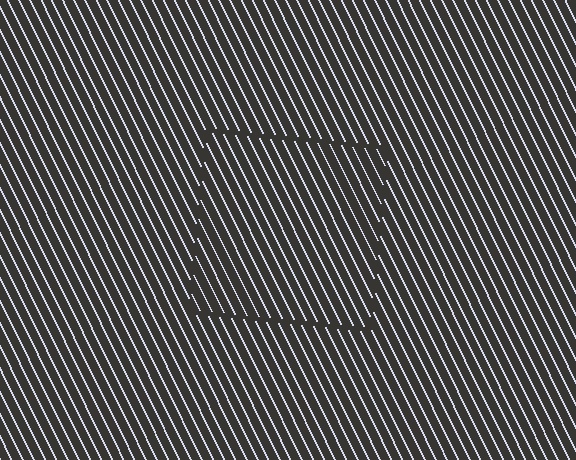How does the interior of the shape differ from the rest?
The interior of the shape contains the same grating, shifted by half a period — the contour is defined by the phase discontinuity where line-ends from the inner and outer gratings abut.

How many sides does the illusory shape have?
4 sides — the line-ends trace a square.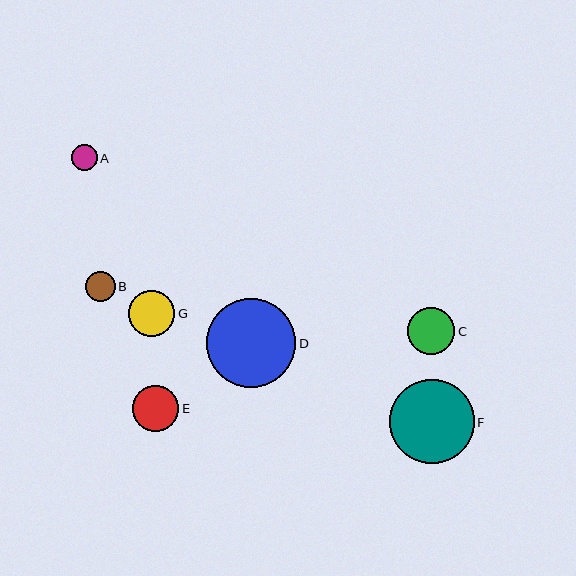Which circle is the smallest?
Circle A is the smallest with a size of approximately 26 pixels.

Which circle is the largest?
Circle D is the largest with a size of approximately 89 pixels.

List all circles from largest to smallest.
From largest to smallest: D, F, C, E, G, B, A.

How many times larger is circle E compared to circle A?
Circle E is approximately 1.8 times the size of circle A.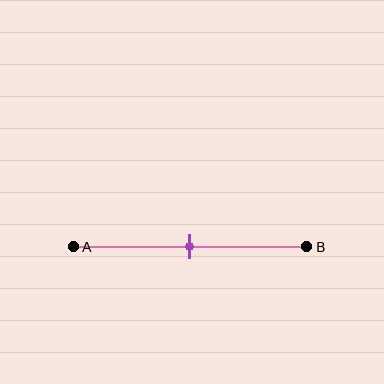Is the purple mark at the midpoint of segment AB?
Yes, the mark is approximately at the midpoint.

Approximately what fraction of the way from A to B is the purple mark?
The purple mark is approximately 50% of the way from A to B.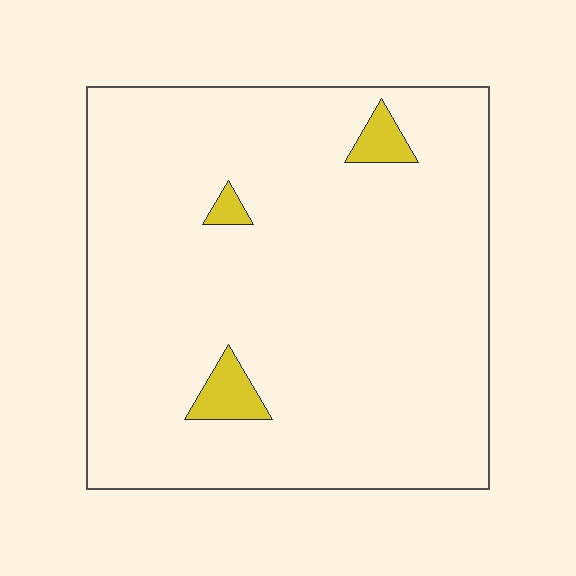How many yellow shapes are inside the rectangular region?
3.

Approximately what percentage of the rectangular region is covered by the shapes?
Approximately 5%.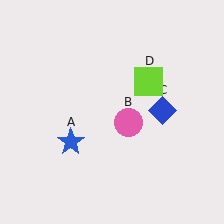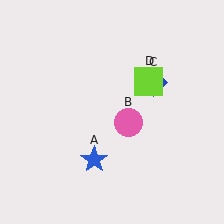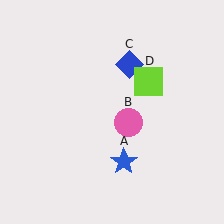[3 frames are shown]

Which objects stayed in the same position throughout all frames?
Pink circle (object B) and lime square (object D) remained stationary.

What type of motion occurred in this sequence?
The blue star (object A), blue diamond (object C) rotated counterclockwise around the center of the scene.